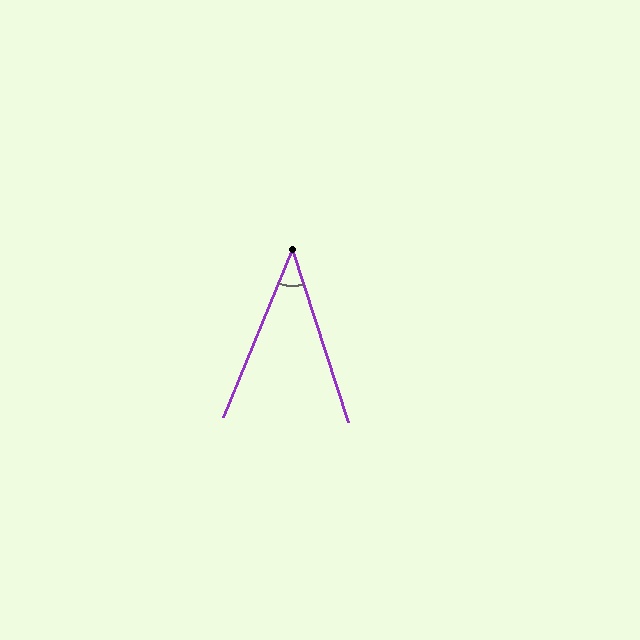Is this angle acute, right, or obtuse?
It is acute.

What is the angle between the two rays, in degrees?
Approximately 40 degrees.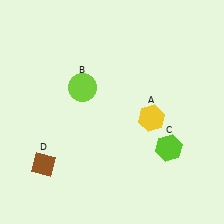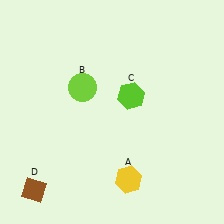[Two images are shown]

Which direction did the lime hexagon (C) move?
The lime hexagon (C) moved up.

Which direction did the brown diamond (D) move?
The brown diamond (D) moved down.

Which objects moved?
The objects that moved are: the yellow hexagon (A), the lime hexagon (C), the brown diamond (D).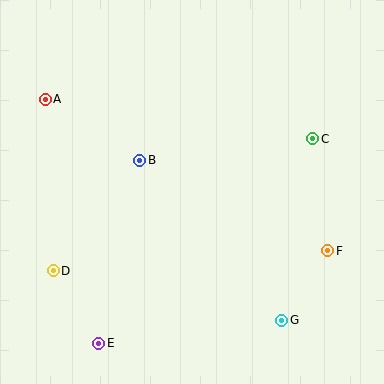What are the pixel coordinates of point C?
Point C is at (313, 139).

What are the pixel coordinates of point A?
Point A is at (45, 99).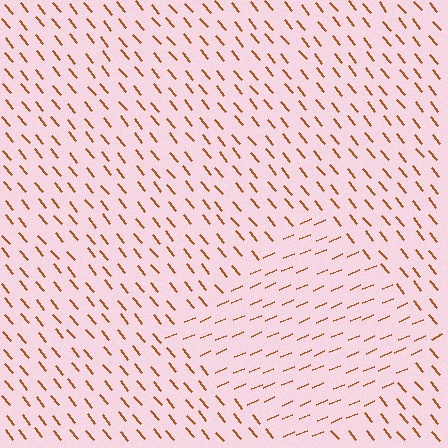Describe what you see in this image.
The image is filled with small brown line segments. A diamond region in the image has lines oriented differently from the surrounding lines, creating a visible texture boundary.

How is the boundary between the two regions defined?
The boundary is defined purely by a change in line orientation (approximately 74 degrees difference). All lines are the same color and thickness.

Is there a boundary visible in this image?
Yes, there is a texture boundary formed by a change in line orientation.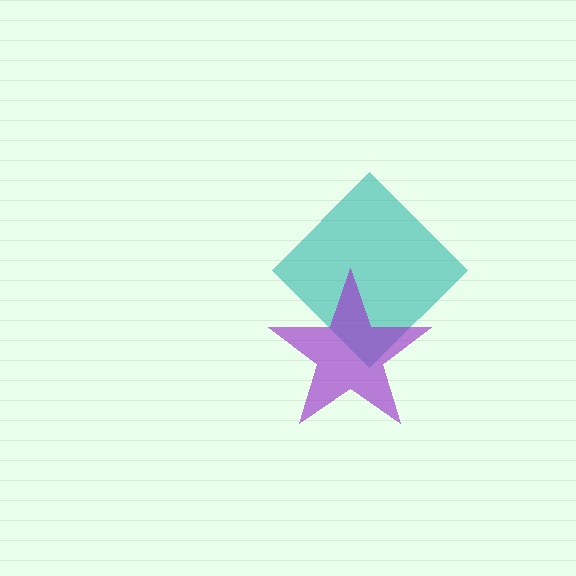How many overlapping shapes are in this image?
There are 2 overlapping shapes in the image.